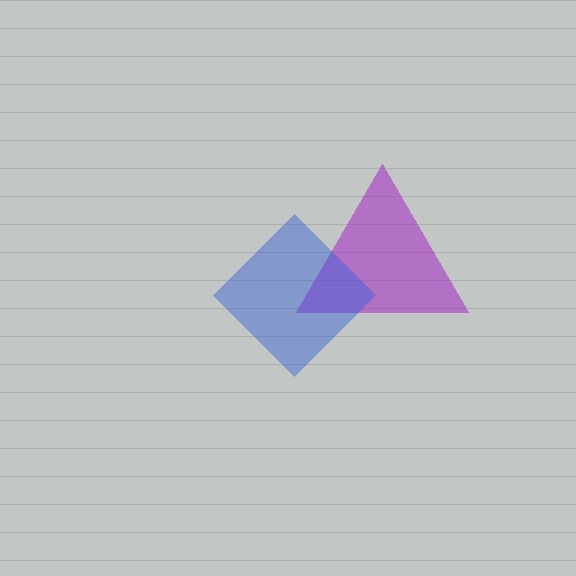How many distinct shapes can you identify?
There are 2 distinct shapes: a purple triangle, a blue diamond.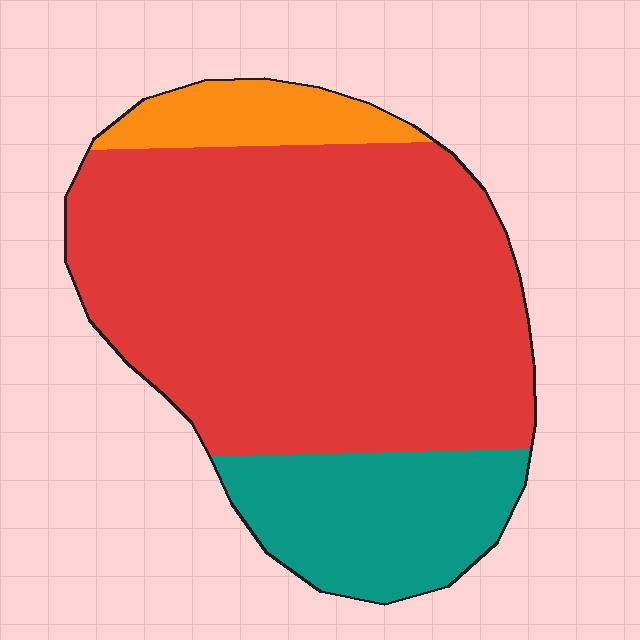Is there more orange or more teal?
Teal.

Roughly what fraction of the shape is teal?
Teal covers 20% of the shape.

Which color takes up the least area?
Orange, at roughly 10%.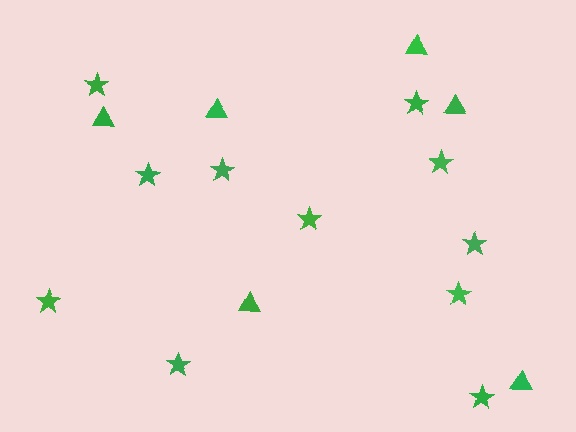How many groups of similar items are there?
There are 2 groups: one group of triangles (6) and one group of stars (11).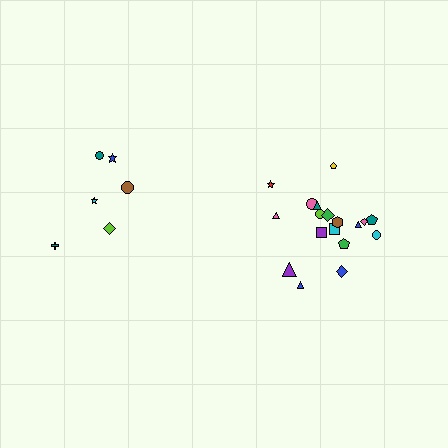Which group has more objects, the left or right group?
The right group.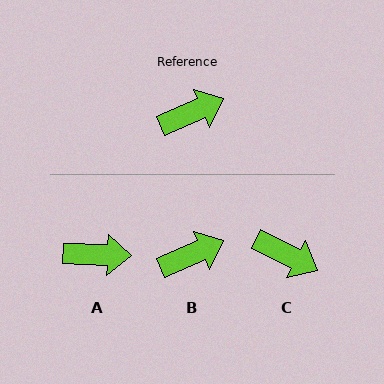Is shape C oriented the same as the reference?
No, it is off by about 51 degrees.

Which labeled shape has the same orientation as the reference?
B.